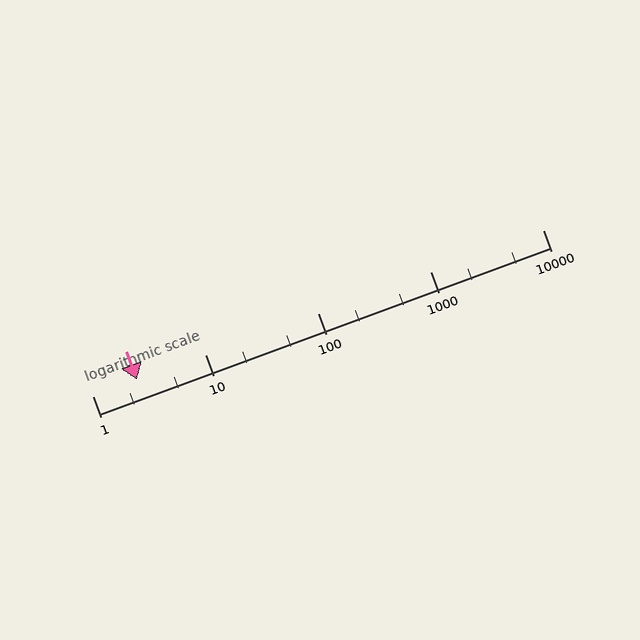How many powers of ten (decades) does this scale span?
The scale spans 4 decades, from 1 to 10000.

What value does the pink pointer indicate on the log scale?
The pointer indicates approximately 2.5.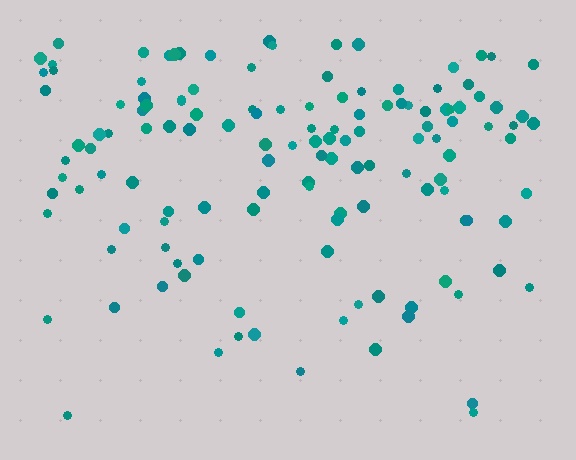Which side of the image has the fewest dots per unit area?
The bottom.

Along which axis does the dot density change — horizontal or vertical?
Vertical.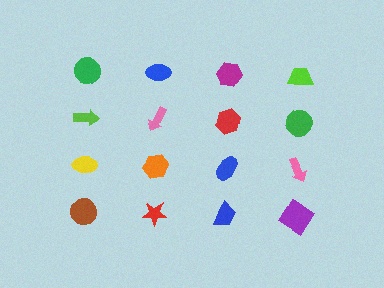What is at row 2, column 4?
A green circle.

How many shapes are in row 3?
4 shapes.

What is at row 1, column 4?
A lime trapezoid.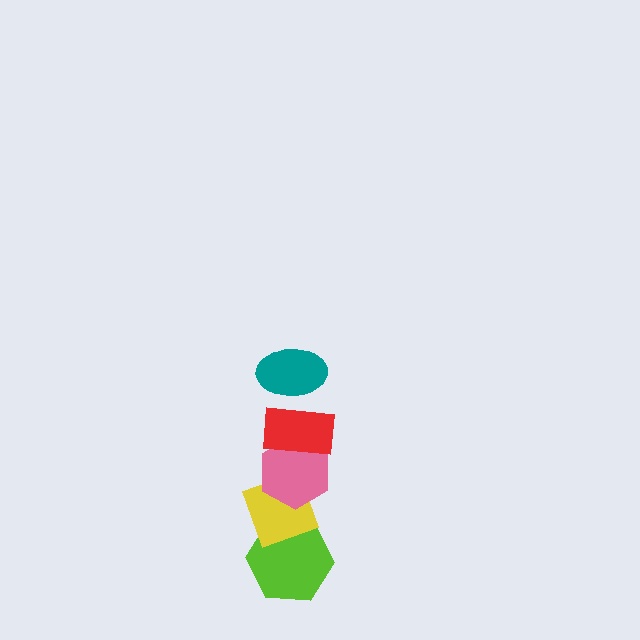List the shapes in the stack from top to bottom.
From top to bottom: the teal ellipse, the red rectangle, the pink hexagon, the yellow diamond, the lime hexagon.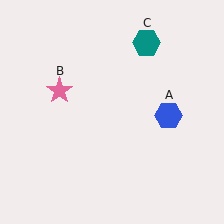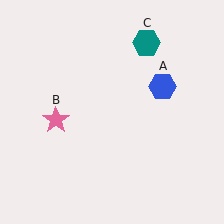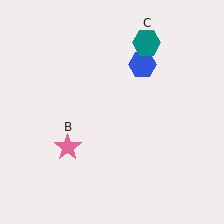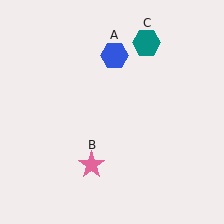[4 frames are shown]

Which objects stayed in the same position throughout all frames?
Teal hexagon (object C) remained stationary.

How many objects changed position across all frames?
2 objects changed position: blue hexagon (object A), pink star (object B).